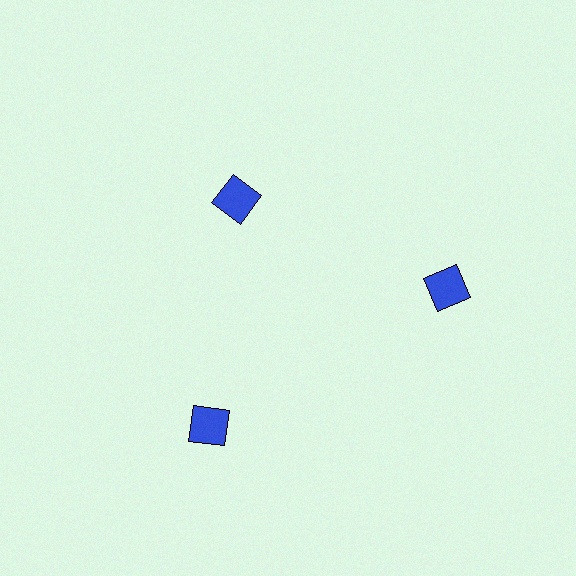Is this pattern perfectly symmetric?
No. The 3 blue squares are arranged in a ring, but one element near the 11 o'clock position is pulled inward toward the center, breaking the 3-fold rotational symmetry.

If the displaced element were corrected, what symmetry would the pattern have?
It would have 3-fold rotational symmetry — the pattern would map onto itself every 120 degrees.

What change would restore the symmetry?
The symmetry would be restored by moving it outward, back onto the ring so that all 3 squares sit at equal angles and equal distance from the center.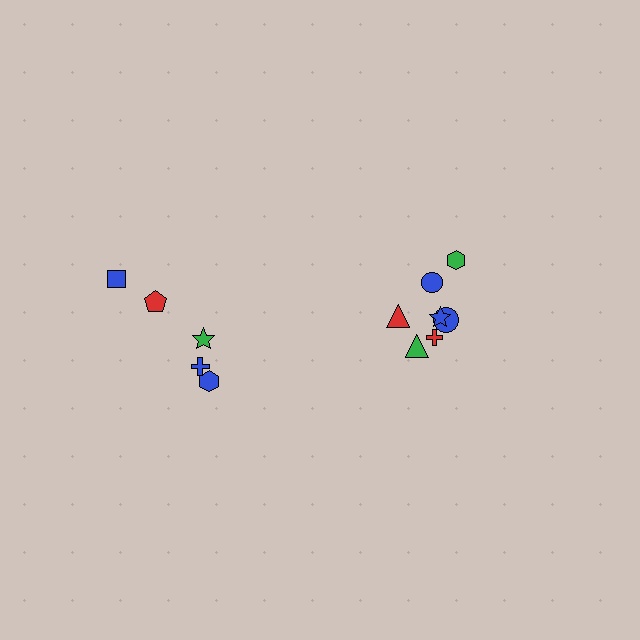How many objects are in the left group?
There are 5 objects.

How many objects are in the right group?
There are 7 objects.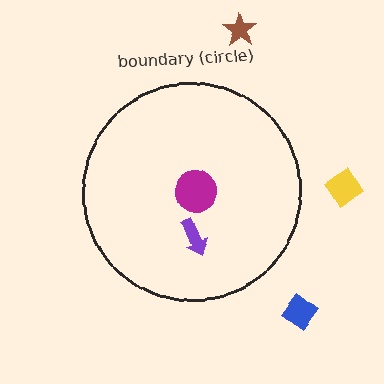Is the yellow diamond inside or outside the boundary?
Outside.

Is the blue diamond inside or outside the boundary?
Outside.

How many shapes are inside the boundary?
2 inside, 3 outside.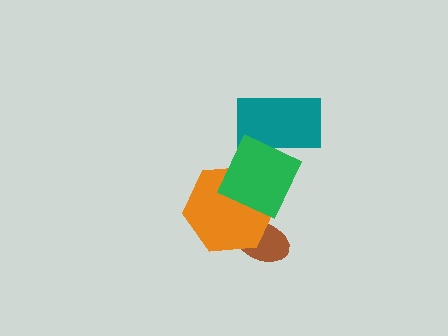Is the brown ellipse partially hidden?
Yes, it is partially covered by another shape.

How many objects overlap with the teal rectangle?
1 object overlaps with the teal rectangle.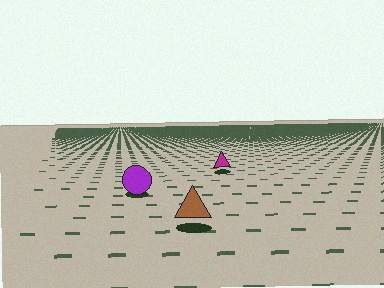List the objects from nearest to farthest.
From nearest to farthest: the brown triangle, the purple circle, the magenta triangle.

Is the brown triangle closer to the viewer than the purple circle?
Yes. The brown triangle is closer — you can tell from the texture gradient: the ground texture is coarser near it.